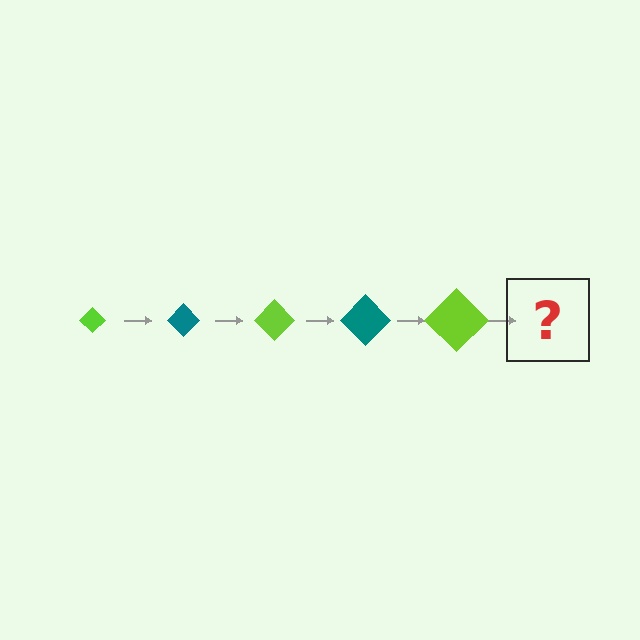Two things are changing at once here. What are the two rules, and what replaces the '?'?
The two rules are that the diamond grows larger each step and the color cycles through lime and teal. The '?' should be a teal diamond, larger than the previous one.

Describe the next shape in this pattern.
It should be a teal diamond, larger than the previous one.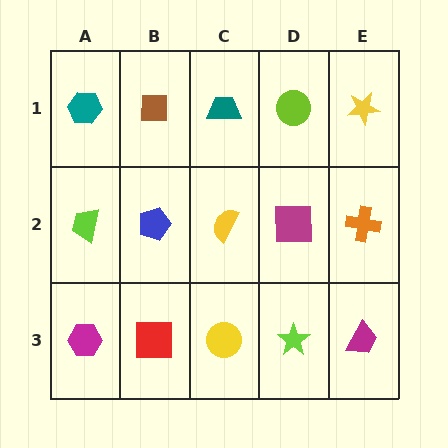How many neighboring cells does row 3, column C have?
3.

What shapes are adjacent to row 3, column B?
A blue pentagon (row 2, column B), a magenta hexagon (row 3, column A), a yellow circle (row 3, column C).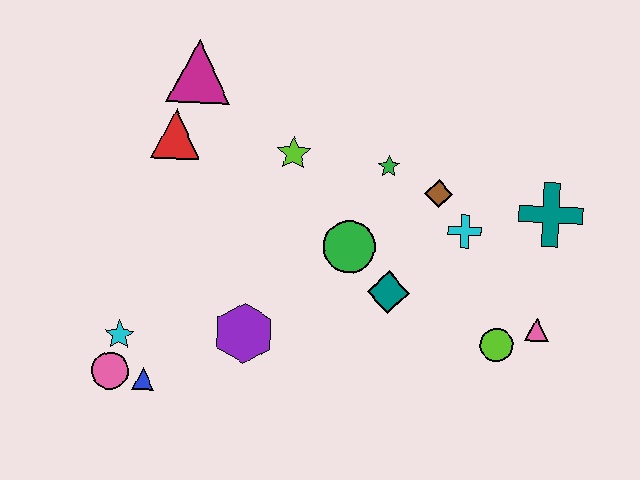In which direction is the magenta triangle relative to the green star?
The magenta triangle is to the left of the green star.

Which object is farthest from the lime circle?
The magenta triangle is farthest from the lime circle.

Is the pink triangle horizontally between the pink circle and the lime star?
No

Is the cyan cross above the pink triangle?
Yes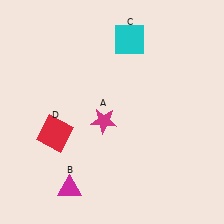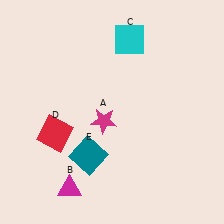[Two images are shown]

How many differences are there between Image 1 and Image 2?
There is 1 difference between the two images.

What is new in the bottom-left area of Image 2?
A teal square (E) was added in the bottom-left area of Image 2.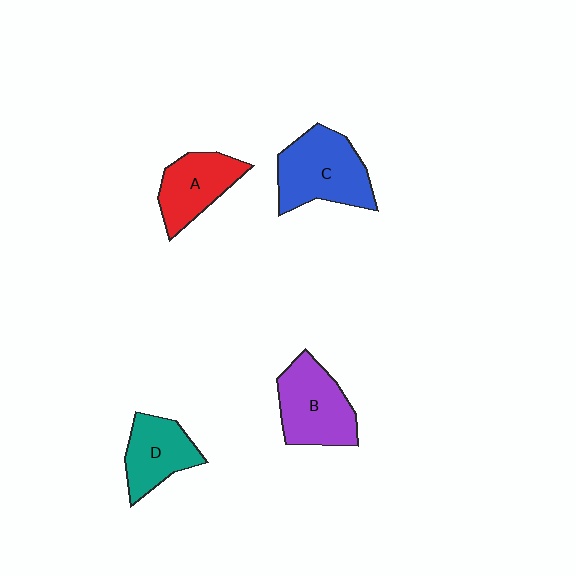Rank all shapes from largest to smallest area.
From largest to smallest: C (blue), B (purple), A (red), D (teal).